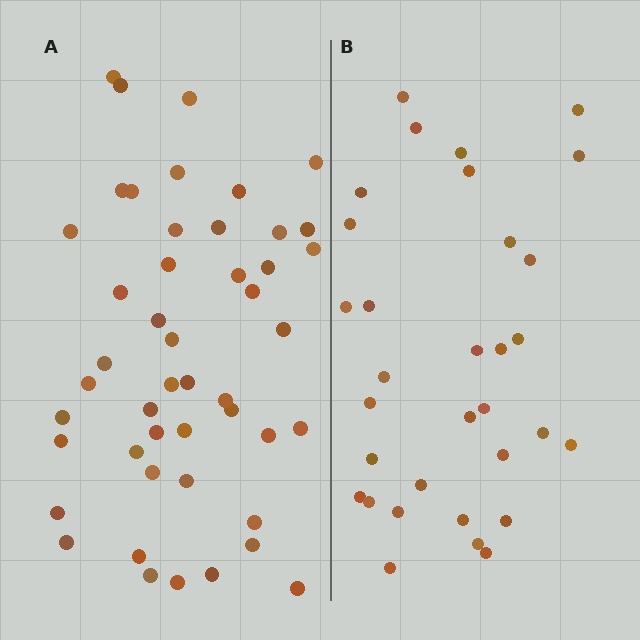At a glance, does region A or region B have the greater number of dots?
Region A (the left region) has more dots.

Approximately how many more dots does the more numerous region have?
Region A has approximately 15 more dots than region B.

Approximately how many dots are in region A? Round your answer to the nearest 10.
About 50 dots. (The exact count is 47, which rounds to 50.)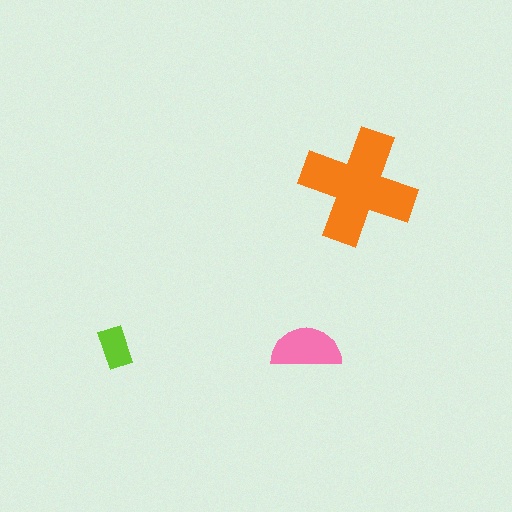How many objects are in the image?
There are 3 objects in the image.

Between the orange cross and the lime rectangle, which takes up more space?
The orange cross.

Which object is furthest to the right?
The orange cross is rightmost.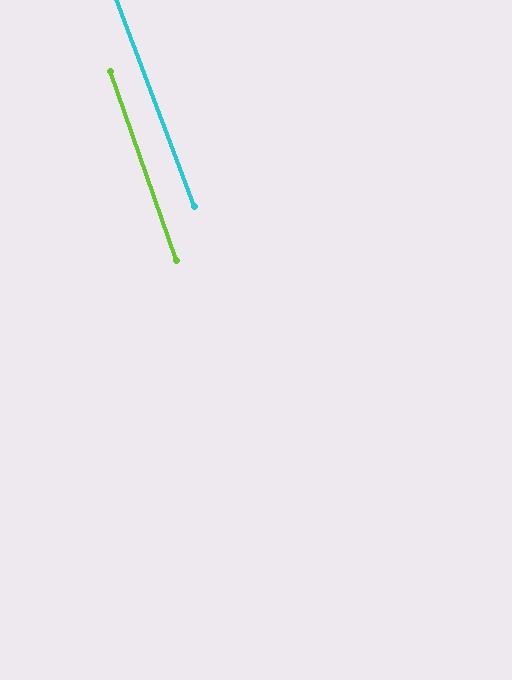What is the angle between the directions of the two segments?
Approximately 1 degree.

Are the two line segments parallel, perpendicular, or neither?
Parallel — their directions differ by only 1.2°.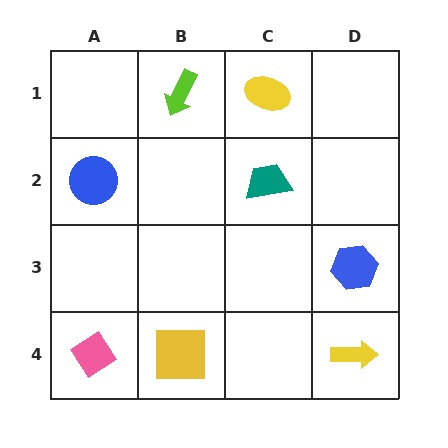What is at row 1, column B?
A lime arrow.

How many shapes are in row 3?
1 shape.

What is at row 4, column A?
A pink diamond.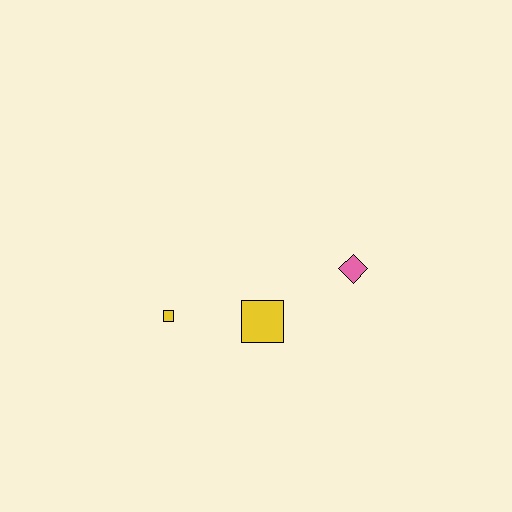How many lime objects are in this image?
There are no lime objects.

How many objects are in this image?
There are 3 objects.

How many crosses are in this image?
There are no crosses.